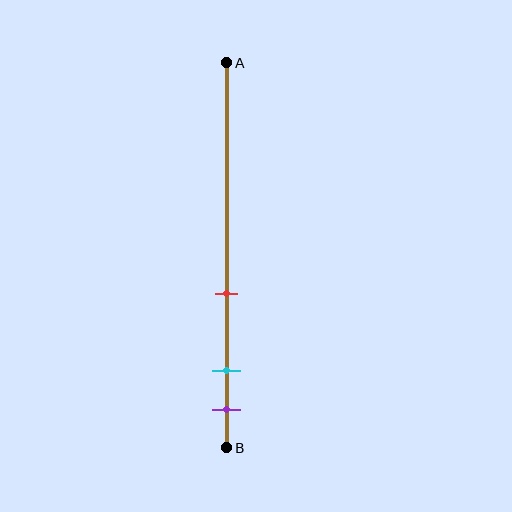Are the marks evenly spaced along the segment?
No, the marks are not evenly spaced.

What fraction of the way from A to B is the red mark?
The red mark is approximately 60% (0.6) of the way from A to B.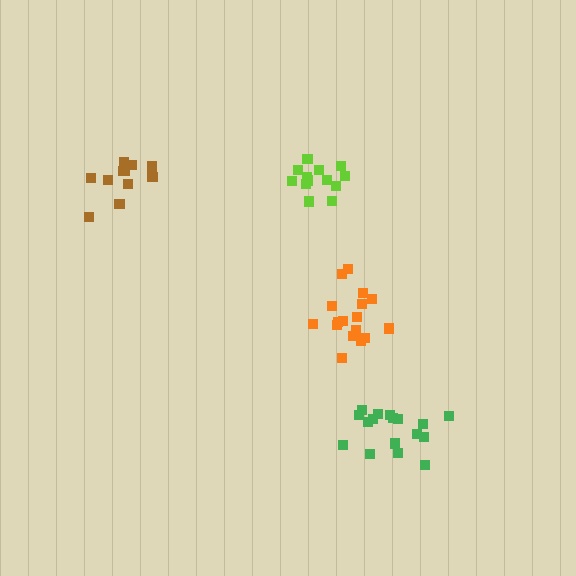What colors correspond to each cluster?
The clusters are colored: lime, orange, brown, green.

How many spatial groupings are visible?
There are 4 spatial groupings.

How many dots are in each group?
Group 1: 13 dots, Group 2: 17 dots, Group 3: 12 dots, Group 4: 17 dots (59 total).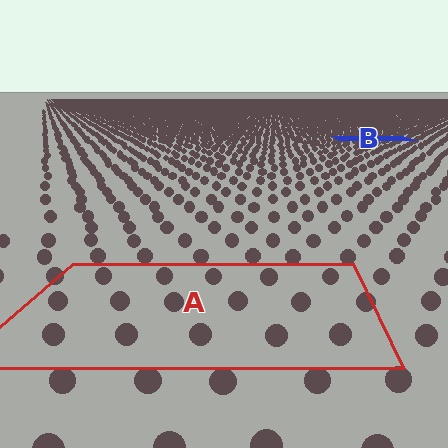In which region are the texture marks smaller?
The texture marks are smaller in region B, because it is farther away.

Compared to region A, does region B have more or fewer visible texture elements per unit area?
Region B has more texture elements per unit area — they are packed more densely because it is farther away.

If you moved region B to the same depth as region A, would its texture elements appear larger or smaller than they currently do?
They would appear larger. At a closer depth, the same texture elements are projected at a bigger on-screen size.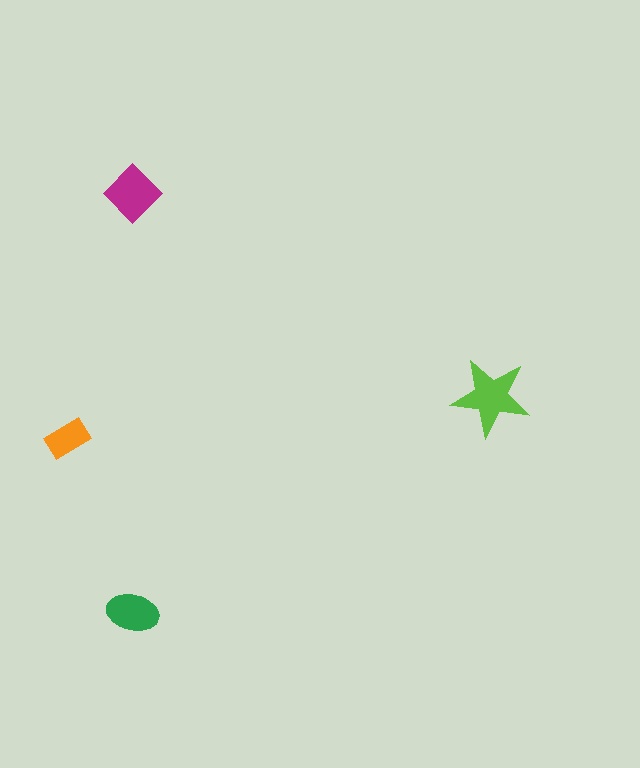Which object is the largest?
The lime star.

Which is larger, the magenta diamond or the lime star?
The lime star.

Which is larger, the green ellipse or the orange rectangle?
The green ellipse.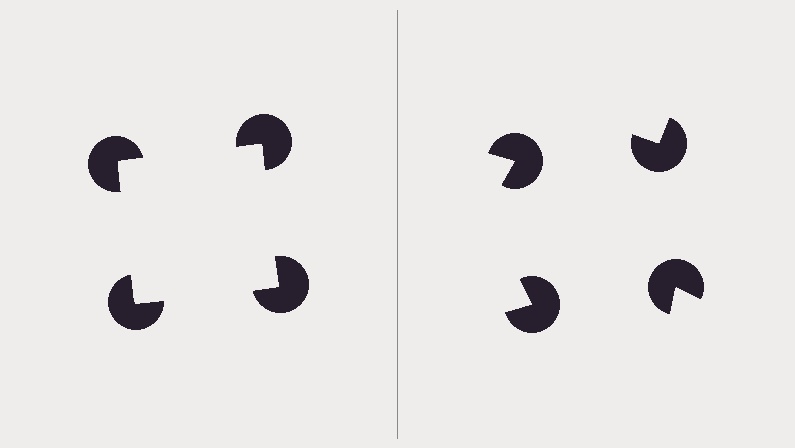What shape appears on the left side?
An illusory square.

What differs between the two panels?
The pac-man discs are positioned identically on both sides; only the wedge orientations differ. On the left they align to a square; on the right they are misaligned.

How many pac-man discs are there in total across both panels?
8 — 4 on each side.